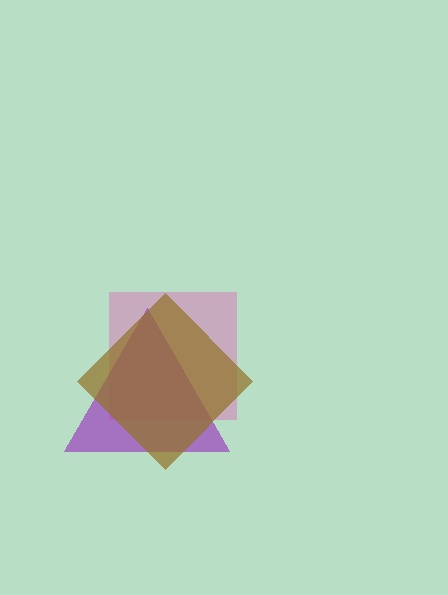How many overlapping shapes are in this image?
There are 3 overlapping shapes in the image.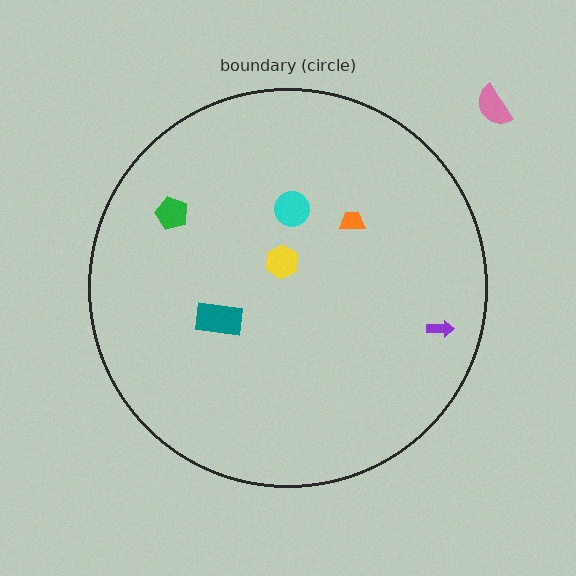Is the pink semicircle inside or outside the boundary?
Outside.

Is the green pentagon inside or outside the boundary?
Inside.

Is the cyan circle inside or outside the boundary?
Inside.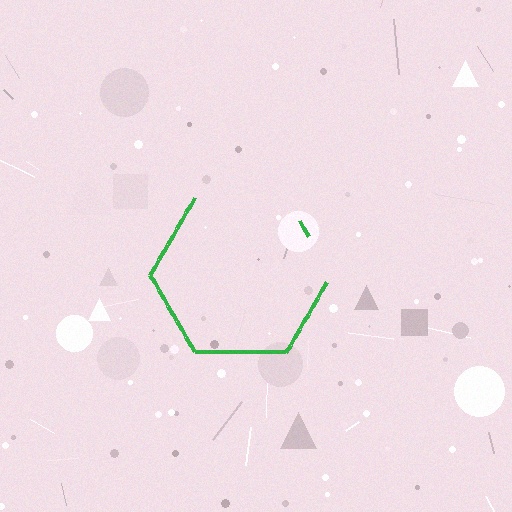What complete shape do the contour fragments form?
The contour fragments form a hexagon.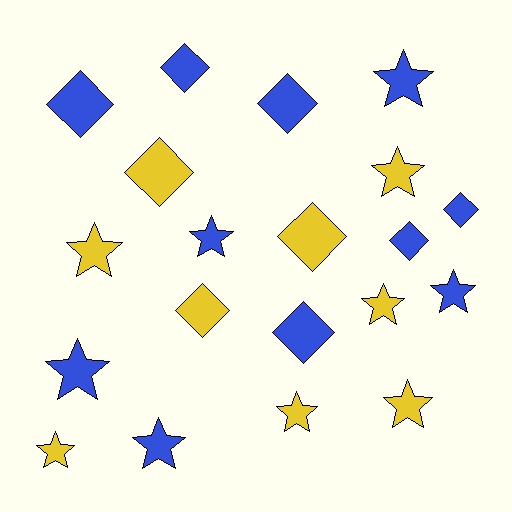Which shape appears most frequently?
Star, with 11 objects.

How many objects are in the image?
There are 20 objects.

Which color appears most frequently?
Blue, with 11 objects.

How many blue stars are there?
There are 5 blue stars.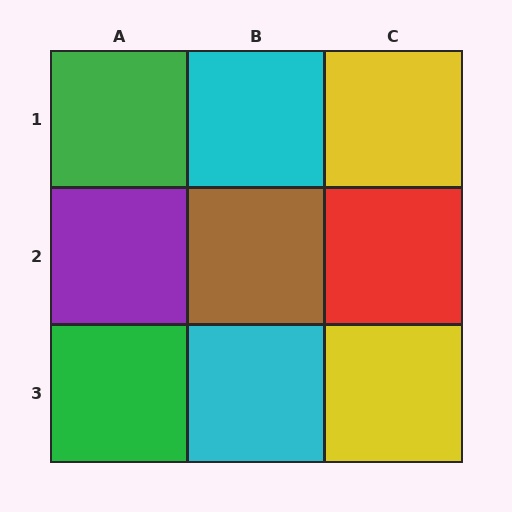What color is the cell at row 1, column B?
Cyan.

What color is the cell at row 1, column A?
Green.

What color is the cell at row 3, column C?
Yellow.